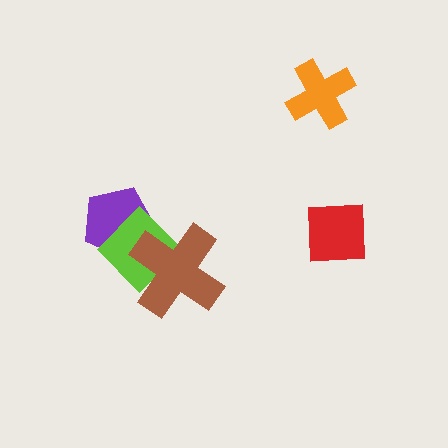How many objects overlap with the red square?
0 objects overlap with the red square.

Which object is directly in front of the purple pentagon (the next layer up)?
The lime diamond is directly in front of the purple pentagon.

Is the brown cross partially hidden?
No, no other shape covers it.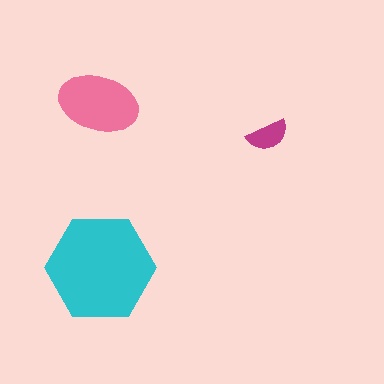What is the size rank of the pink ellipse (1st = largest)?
2nd.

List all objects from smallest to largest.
The magenta semicircle, the pink ellipse, the cyan hexagon.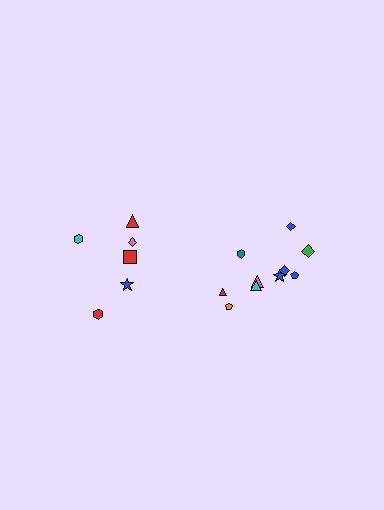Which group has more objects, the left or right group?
The right group.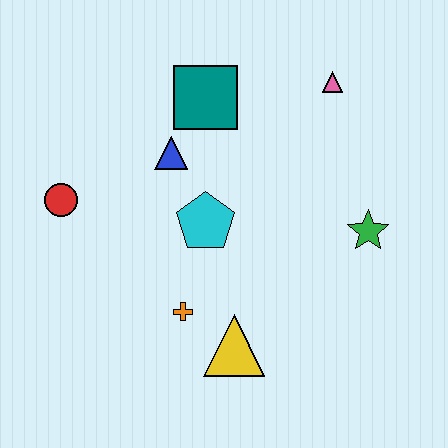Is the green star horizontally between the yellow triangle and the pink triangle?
No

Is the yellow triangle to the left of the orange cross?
No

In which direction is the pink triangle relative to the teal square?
The pink triangle is to the right of the teal square.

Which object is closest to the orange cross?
The yellow triangle is closest to the orange cross.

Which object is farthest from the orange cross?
The pink triangle is farthest from the orange cross.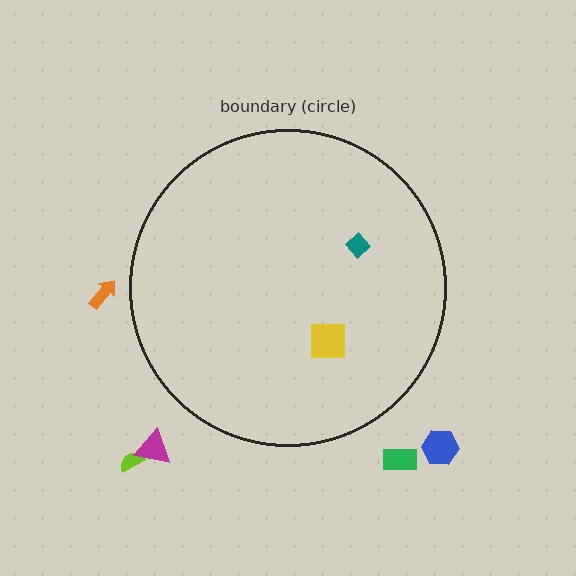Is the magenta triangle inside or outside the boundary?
Outside.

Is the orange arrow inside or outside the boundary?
Outside.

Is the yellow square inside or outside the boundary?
Inside.